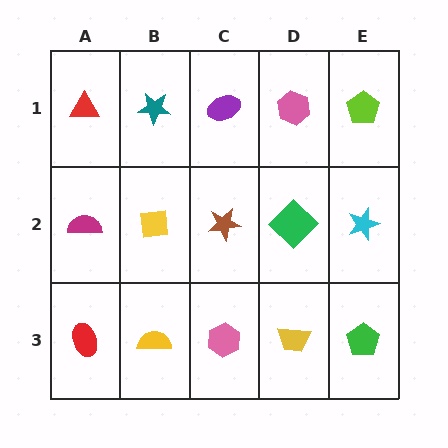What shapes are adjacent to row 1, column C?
A brown star (row 2, column C), a teal star (row 1, column B), a pink hexagon (row 1, column D).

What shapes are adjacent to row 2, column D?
A pink hexagon (row 1, column D), a yellow trapezoid (row 3, column D), a brown star (row 2, column C), a cyan star (row 2, column E).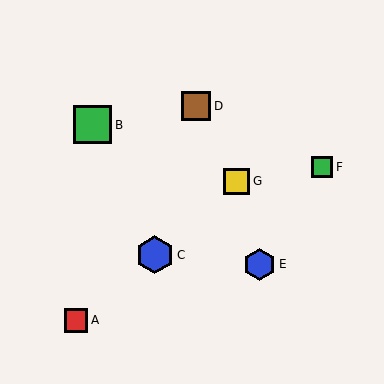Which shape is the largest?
The green square (labeled B) is the largest.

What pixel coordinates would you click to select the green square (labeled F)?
Click at (322, 167) to select the green square F.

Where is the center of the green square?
The center of the green square is at (322, 167).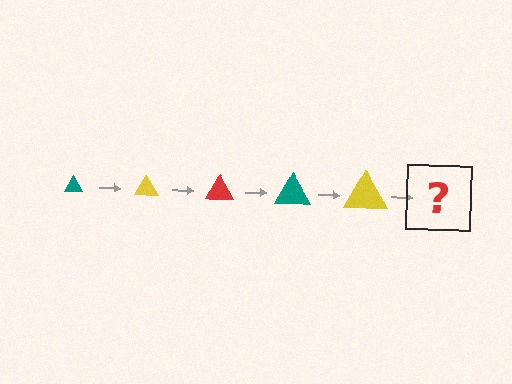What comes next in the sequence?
The next element should be a red triangle, larger than the previous one.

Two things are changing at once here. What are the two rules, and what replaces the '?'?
The two rules are that the triangle grows larger each step and the color cycles through teal, yellow, and red. The '?' should be a red triangle, larger than the previous one.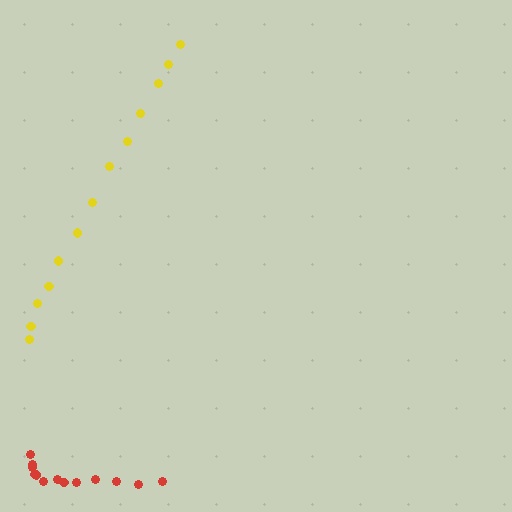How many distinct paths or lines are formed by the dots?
There are 2 distinct paths.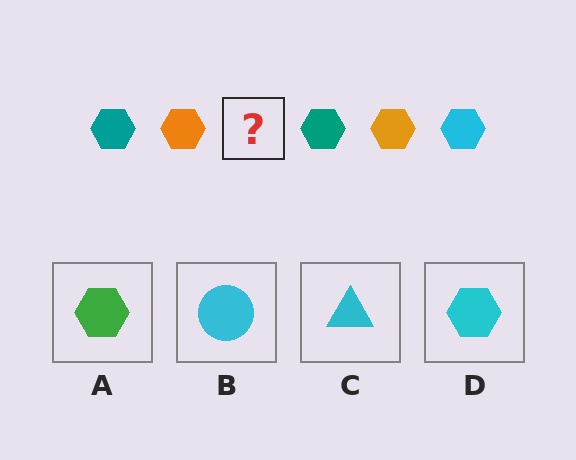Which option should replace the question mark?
Option D.